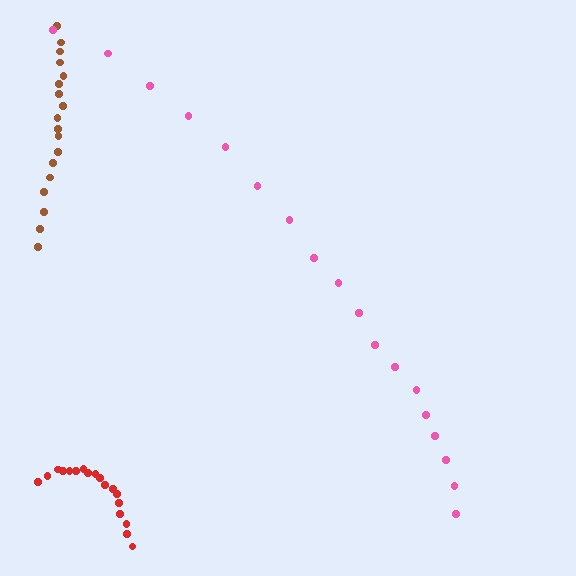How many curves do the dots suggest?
There are 3 distinct paths.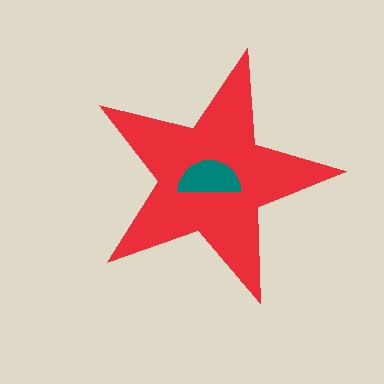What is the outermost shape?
The red star.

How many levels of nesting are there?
2.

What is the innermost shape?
The teal semicircle.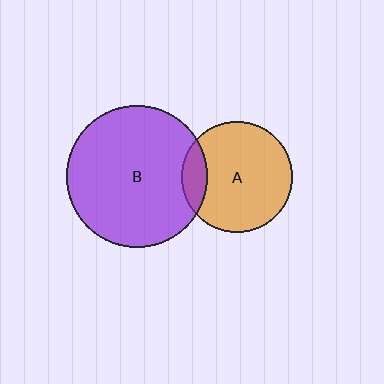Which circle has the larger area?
Circle B (purple).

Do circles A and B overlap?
Yes.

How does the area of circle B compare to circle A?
Approximately 1.6 times.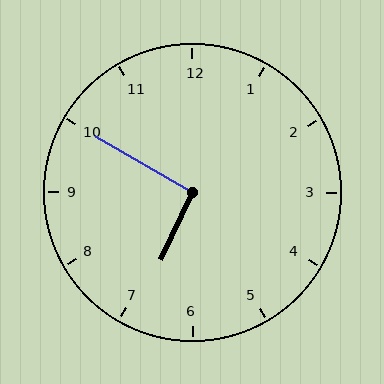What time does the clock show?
6:50.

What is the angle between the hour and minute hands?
Approximately 95 degrees.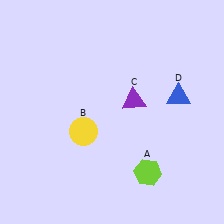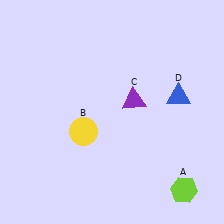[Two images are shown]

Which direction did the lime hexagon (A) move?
The lime hexagon (A) moved right.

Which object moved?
The lime hexagon (A) moved right.